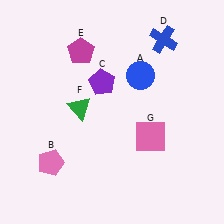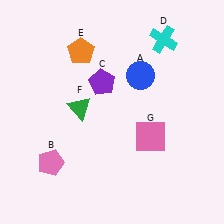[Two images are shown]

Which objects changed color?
D changed from blue to cyan. E changed from magenta to orange.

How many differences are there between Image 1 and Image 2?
There are 2 differences between the two images.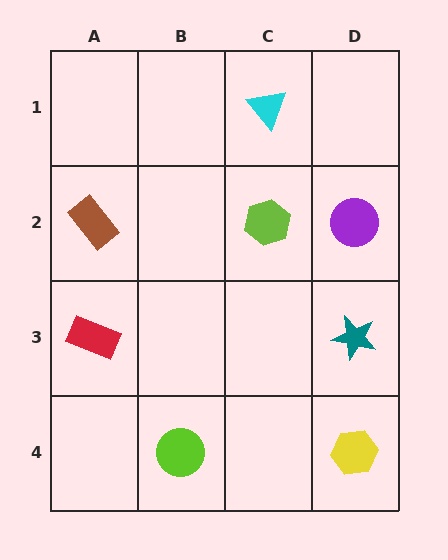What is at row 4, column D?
A yellow hexagon.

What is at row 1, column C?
A cyan triangle.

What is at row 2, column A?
A brown rectangle.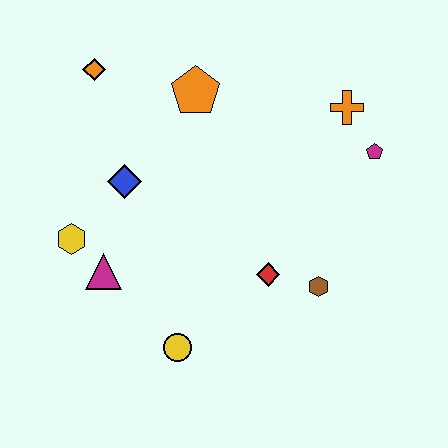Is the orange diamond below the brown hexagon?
No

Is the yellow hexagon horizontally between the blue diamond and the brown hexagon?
No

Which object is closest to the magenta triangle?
The yellow hexagon is closest to the magenta triangle.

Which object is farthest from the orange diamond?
The brown hexagon is farthest from the orange diamond.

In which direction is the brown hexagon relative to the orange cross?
The brown hexagon is below the orange cross.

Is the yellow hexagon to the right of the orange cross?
No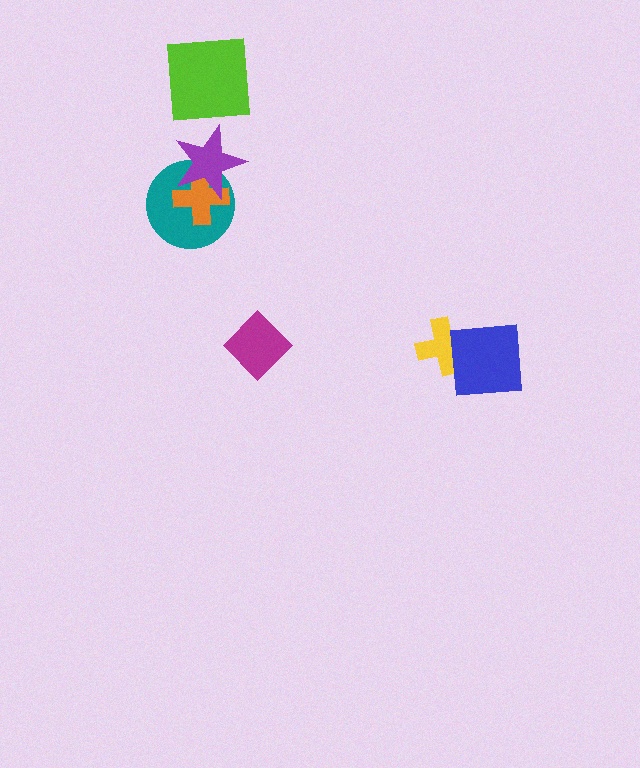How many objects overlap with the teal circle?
2 objects overlap with the teal circle.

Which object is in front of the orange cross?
The purple star is in front of the orange cross.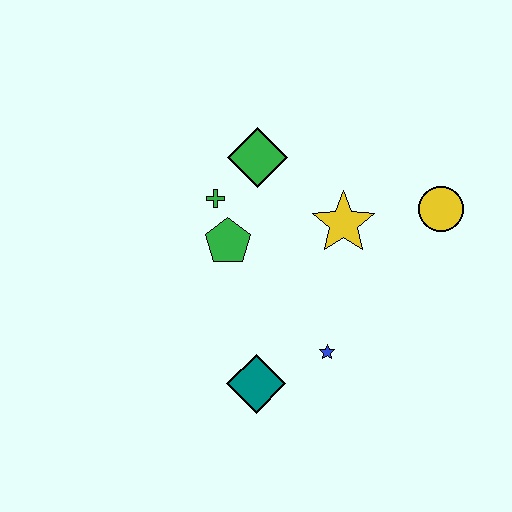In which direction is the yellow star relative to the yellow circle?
The yellow star is to the left of the yellow circle.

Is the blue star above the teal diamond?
Yes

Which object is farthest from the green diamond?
The teal diamond is farthest from the green diamond.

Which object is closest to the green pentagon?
The green cross is closest to the green pentagon.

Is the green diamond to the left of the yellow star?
Yes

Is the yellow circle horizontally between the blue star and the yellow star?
No